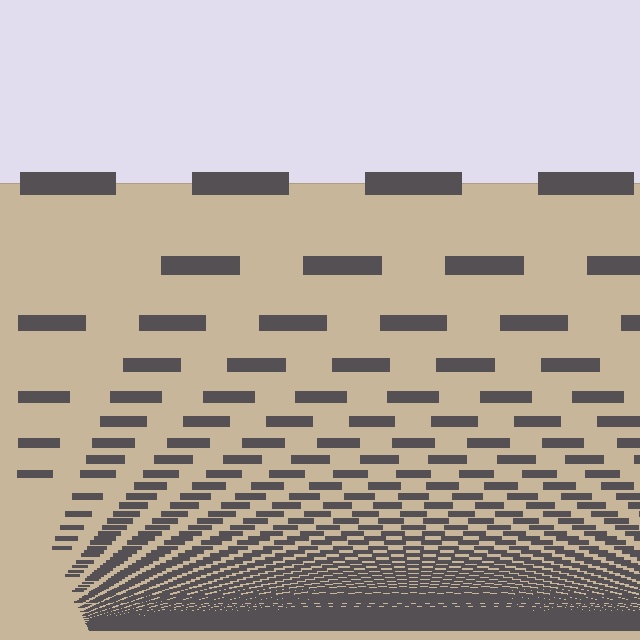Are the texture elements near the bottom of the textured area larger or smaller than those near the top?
Smaller. The gradient is inverted — elements near the bottom are smaller and denser.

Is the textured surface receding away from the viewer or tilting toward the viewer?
The surface appears to tilt toward the viewer. Texture elements get larger and sparser toward the top.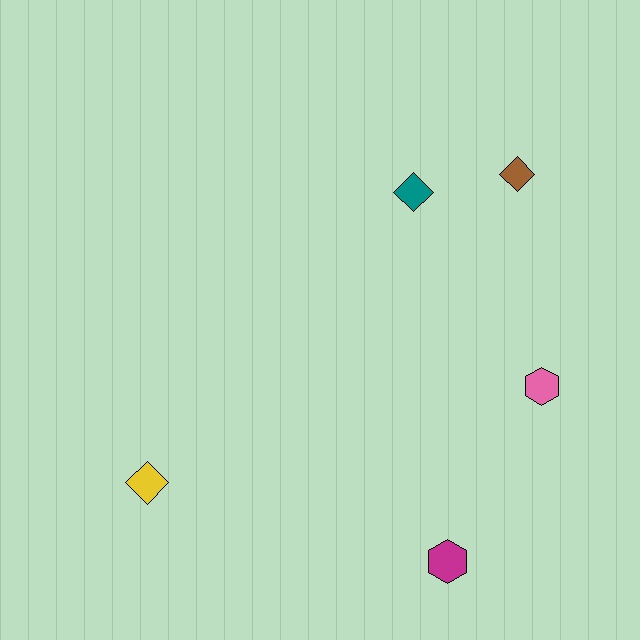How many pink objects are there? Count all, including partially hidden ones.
There is 1 pink object.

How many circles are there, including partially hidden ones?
There are no circles.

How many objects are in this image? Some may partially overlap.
There are 5 objects.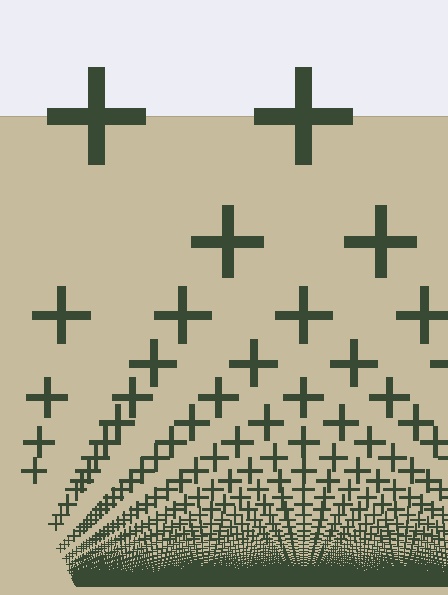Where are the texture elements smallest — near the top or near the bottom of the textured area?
Near the bottom.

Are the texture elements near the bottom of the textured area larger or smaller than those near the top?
Smaller. The gradient is inverted — elements near the bottom are smaller and denser.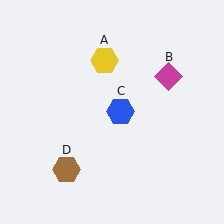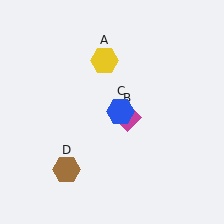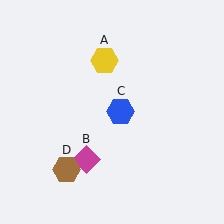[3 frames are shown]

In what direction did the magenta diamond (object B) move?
The magenta diamond (object B) moved down and to the left.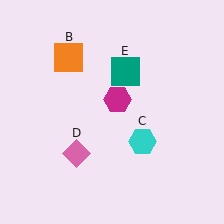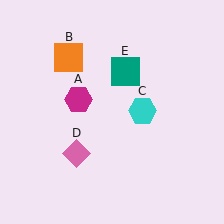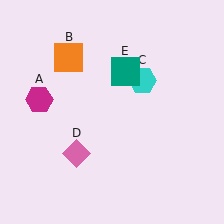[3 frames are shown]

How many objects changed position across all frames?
2 objects changed position: magenta hexagon (object A), cyan hexagon (object C).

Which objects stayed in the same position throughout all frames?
Orange square (object B) and pink diamond (object D) and teal square (object E) remained stationary.